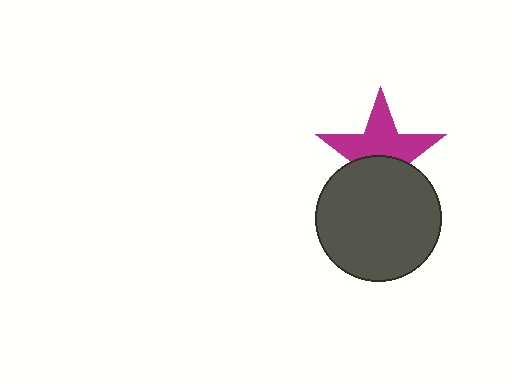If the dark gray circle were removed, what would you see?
You would see the complete magenta star.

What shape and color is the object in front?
The object in front is a dark gray circle.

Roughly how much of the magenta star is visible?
About half of it is visible (roughly 57%).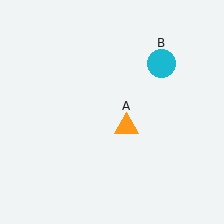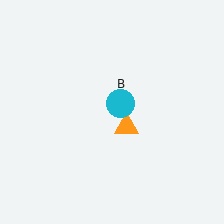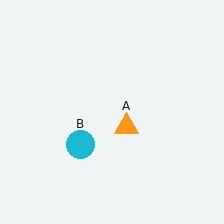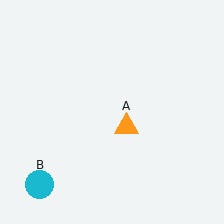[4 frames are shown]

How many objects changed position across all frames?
1 object changed position: cyan circle (object B).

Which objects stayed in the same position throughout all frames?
Orange triangle (object A) remained stationary.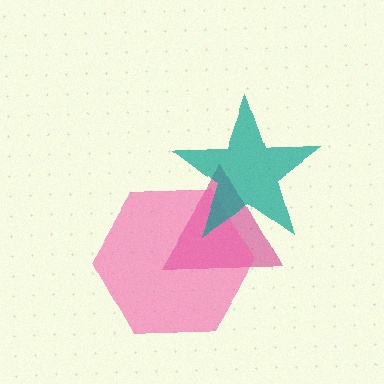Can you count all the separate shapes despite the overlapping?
Yes, there are 3 separate shapes.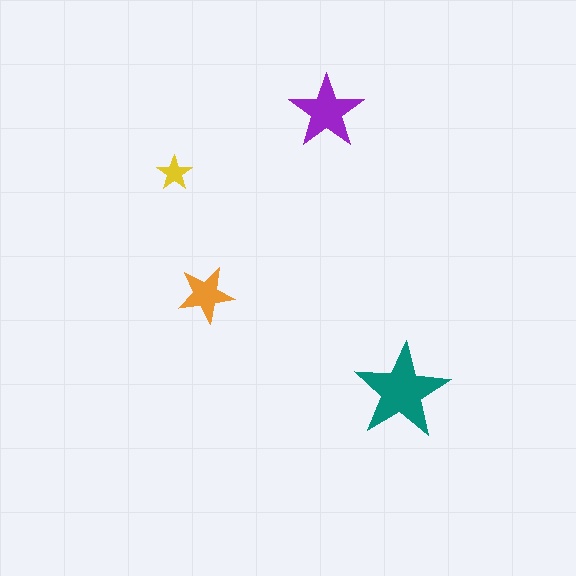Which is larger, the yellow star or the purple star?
The purple one.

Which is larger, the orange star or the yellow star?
The orange one.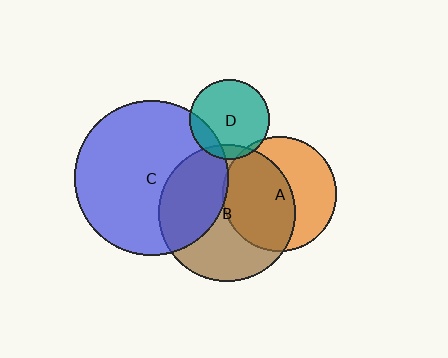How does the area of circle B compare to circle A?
Approximately 1.4 times.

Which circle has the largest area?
Circle C (blue).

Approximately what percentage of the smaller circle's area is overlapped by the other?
Approximately 35%.